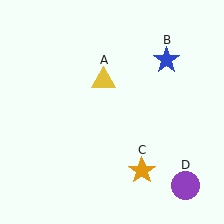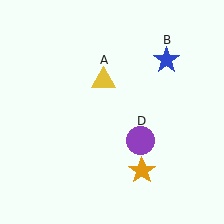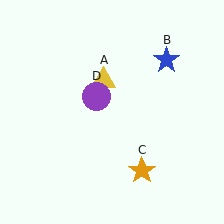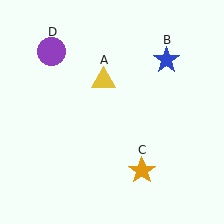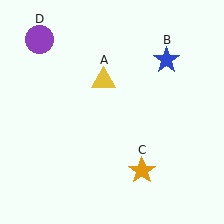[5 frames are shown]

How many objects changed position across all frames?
1 object changed position: purple circle (object D).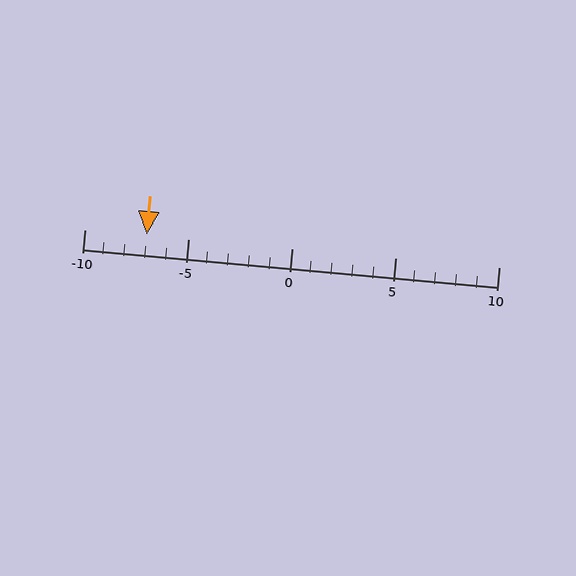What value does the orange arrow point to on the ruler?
The orange arrow points to approximately -7.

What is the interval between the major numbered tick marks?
The major tick marks are spaced 5 units apart.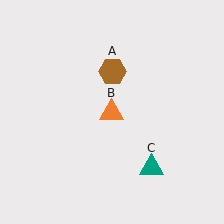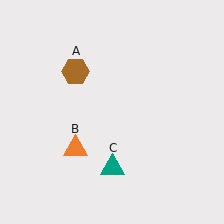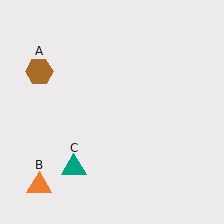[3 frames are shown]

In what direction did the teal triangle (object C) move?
The teal triangle (object C) moved left.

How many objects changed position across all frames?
3 objects changed position: brown hexagon (object A), orange triangle (object B), teal triangle (object C).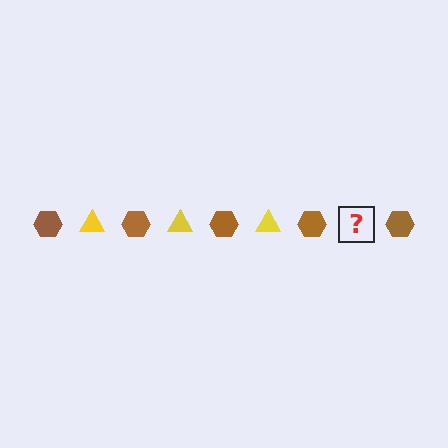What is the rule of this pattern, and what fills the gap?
The rule is that the pattern alternates between brown hexagon and yellow triangle. The gap should be filled with a yellow triangle.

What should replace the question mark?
The question mark should be replaced with a yellow triangle.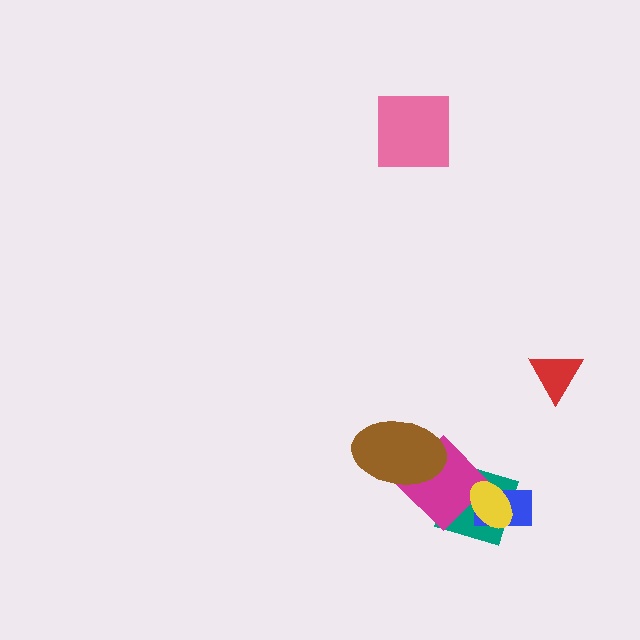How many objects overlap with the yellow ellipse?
3 objects overlap with the yellow ellipse.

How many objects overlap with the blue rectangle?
3 objects overlap with the blue rectangle.